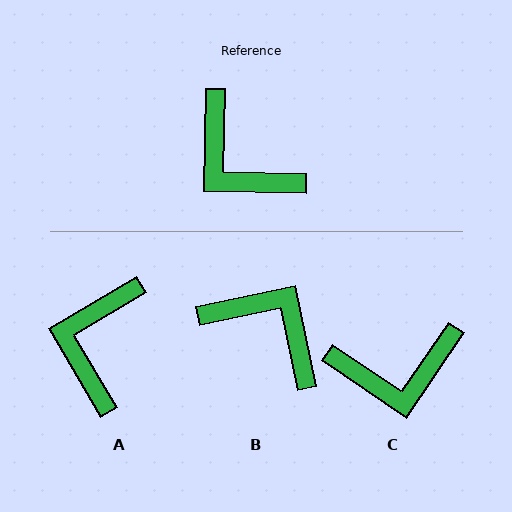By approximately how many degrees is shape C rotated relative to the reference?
Approximately 57 degrees counter-clockwise.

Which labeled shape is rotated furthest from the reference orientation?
B, about 167 degrees away.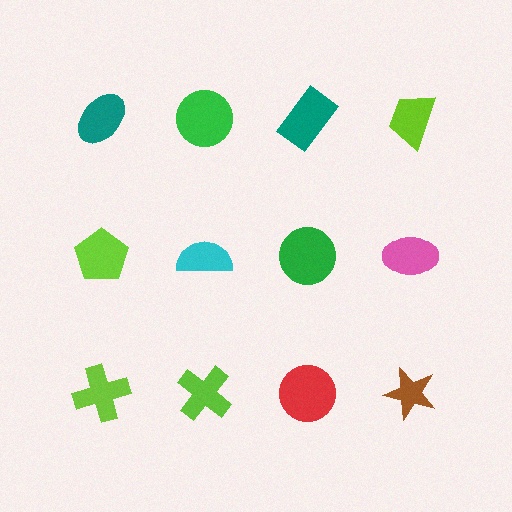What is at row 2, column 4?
A pink ellipse.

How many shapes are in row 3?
4 shapes.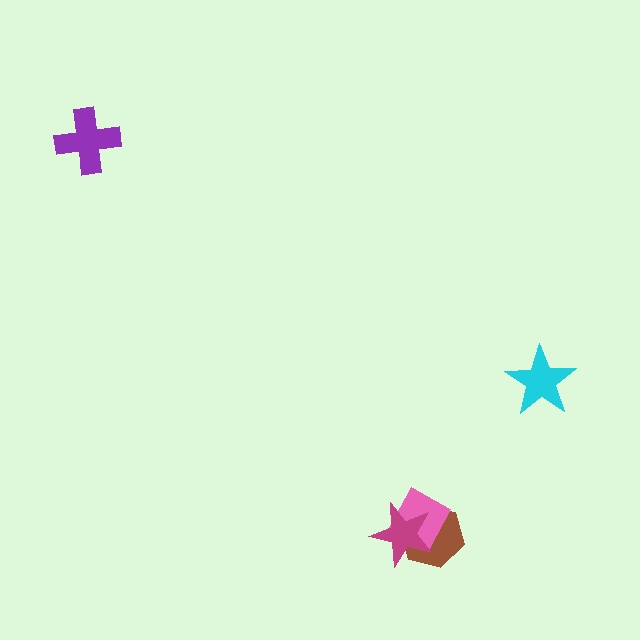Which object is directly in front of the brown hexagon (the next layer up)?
The pink diamond is directly in front of the brown hexagon.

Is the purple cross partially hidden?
No, no other shape covers it.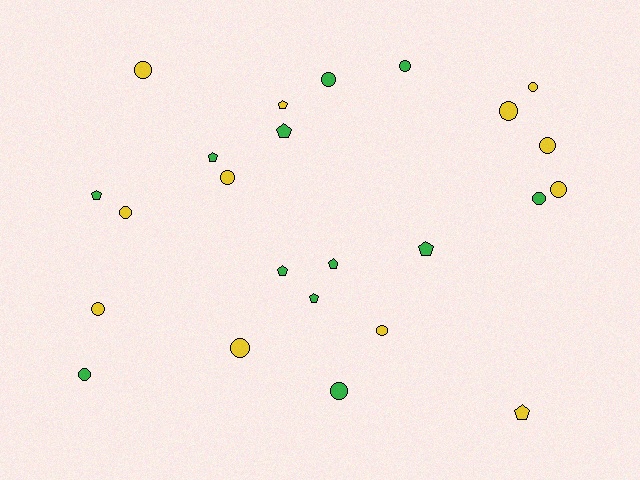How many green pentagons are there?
There are 7 green pentagons.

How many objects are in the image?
There are 24 objects.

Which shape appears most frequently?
Circle, with 15 objects.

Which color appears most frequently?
Yellow, with 12 objects.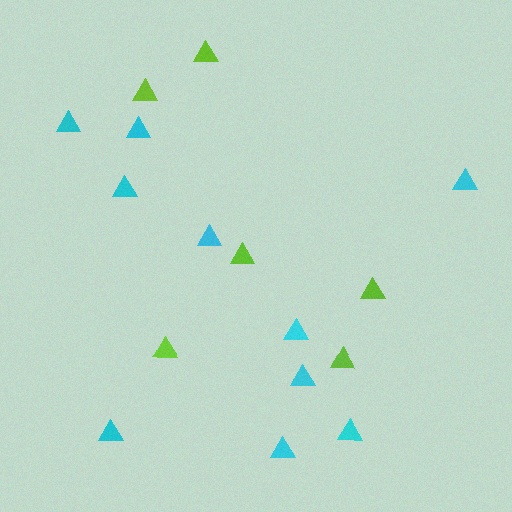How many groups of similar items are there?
There are 2 groups: one group of cyan triangles (10) and one group of lime triangles (6).